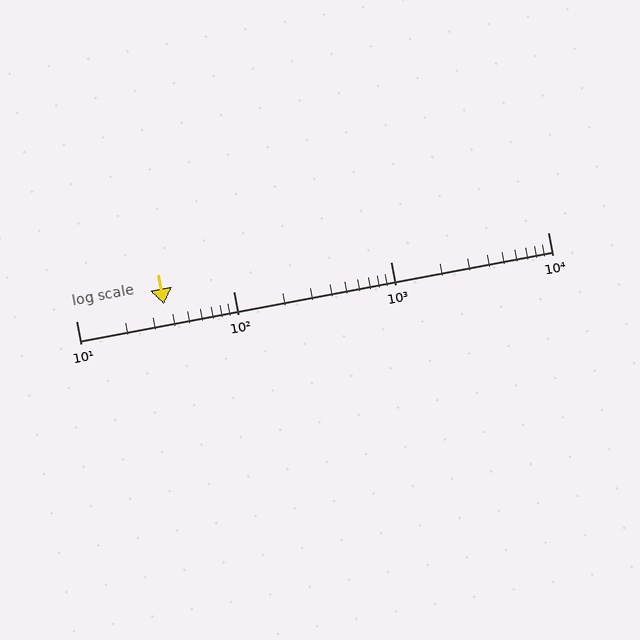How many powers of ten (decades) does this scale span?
The scale spans 3 decades, from 10 to 10000.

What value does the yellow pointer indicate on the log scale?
The pointer indicates approximately 36.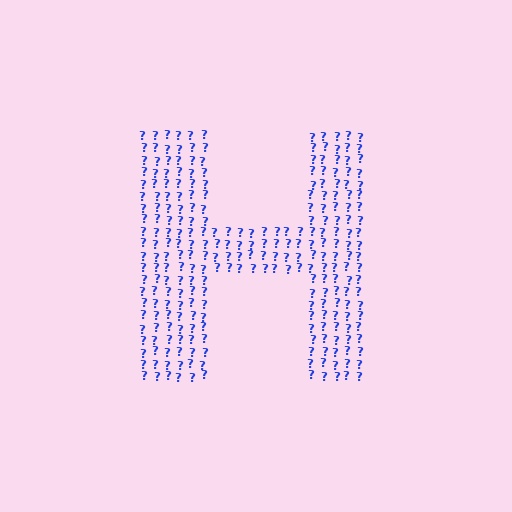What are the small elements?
The small elements are question marks.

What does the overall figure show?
The overall figure shows the letter H.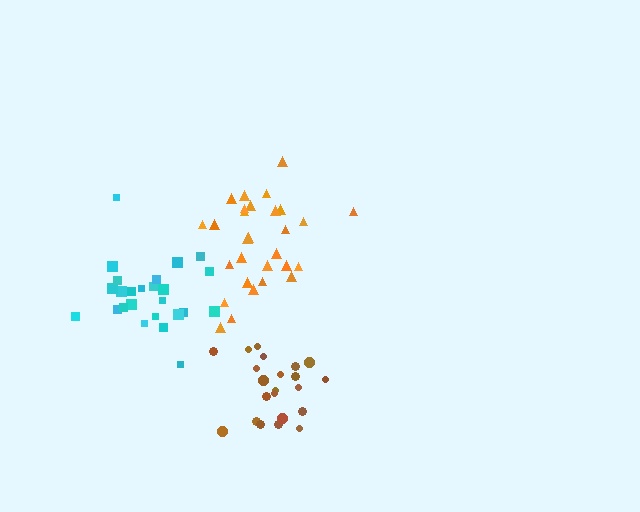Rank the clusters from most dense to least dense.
brown, orange, cyan.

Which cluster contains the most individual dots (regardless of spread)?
Orange (29).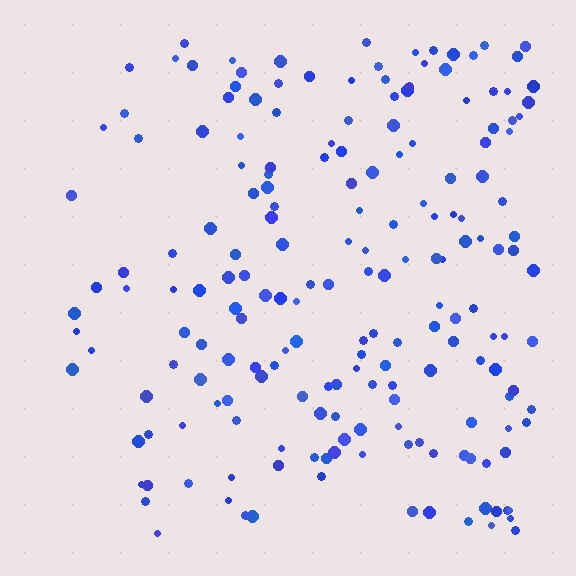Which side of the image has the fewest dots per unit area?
The left.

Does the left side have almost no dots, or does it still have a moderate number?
Still a moderate number, just noticeably fewer than the right.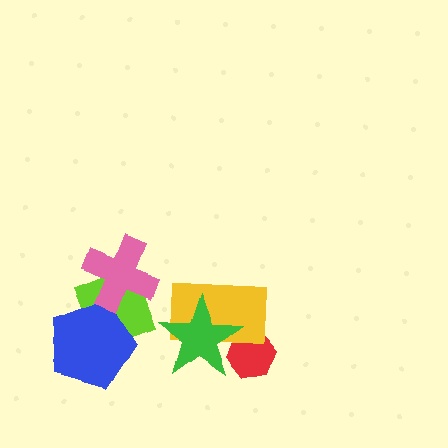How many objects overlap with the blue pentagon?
1 object overlaps with the blue pentagon.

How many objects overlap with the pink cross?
1 object overlaps with the pink cross.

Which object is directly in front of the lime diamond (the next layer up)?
The blue pentagon is directly in front of the lime diamond.